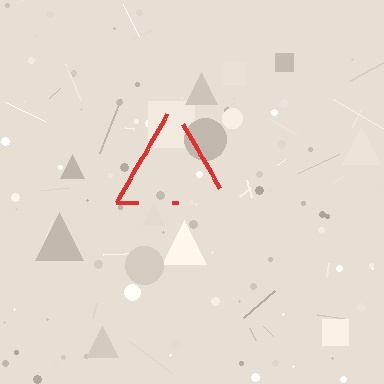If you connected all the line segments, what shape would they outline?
They would outline a triangle.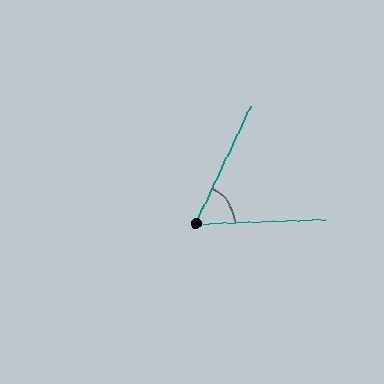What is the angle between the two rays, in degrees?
Approximately 63 degrees.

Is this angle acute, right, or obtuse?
It is acute.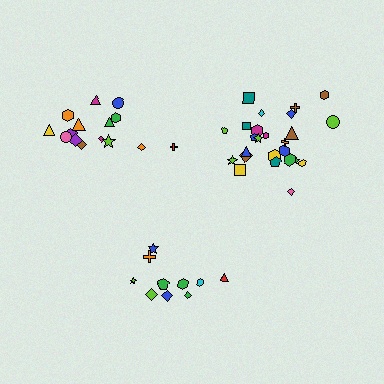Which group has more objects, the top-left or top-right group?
The top-right group.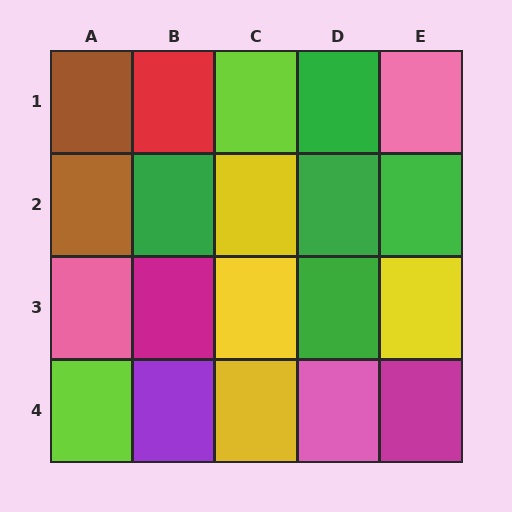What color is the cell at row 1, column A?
Brown.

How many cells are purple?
1 cell is purple.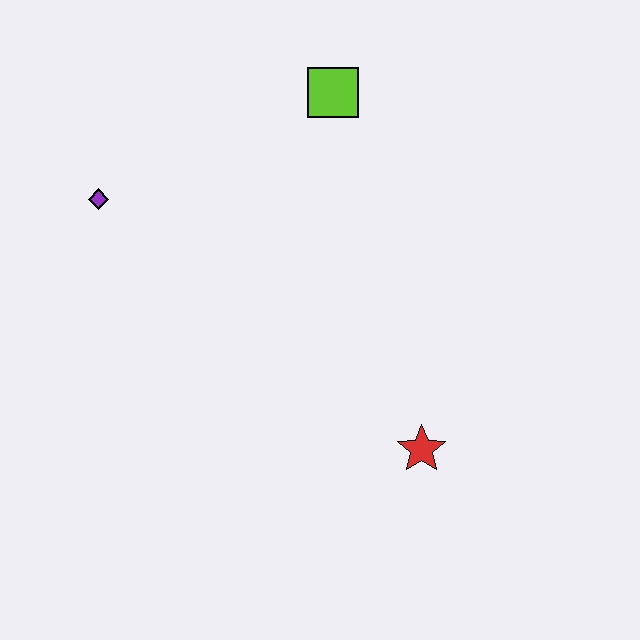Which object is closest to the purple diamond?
The lime square is closest to the purple diamond.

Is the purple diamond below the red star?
No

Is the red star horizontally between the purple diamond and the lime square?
No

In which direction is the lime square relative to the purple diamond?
The lime square is to the right of the purple diamond.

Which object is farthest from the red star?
The purple diamond is farthest from the red star.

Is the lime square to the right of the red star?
No